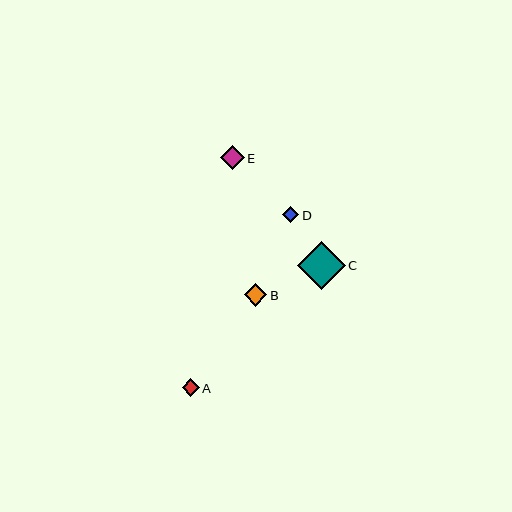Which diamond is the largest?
Diamond C is the largest with a size of approximately 48 pixels.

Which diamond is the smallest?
Diamond D is the smallest with a size of approximately 16 pixels.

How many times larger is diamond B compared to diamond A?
Diamond B is approximately 1.3 times the size of diamond A.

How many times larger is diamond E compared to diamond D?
Diamond E is approximately 1.5 times the size of diamond D.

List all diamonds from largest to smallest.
From largest to smallest: C, E, B, A, D.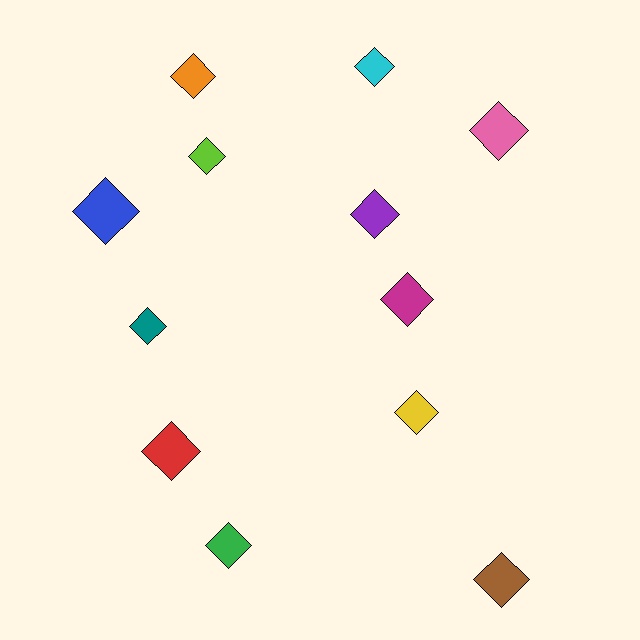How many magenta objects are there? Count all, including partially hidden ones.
There is 1 magenta object.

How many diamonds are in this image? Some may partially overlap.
There are 12 diamonds.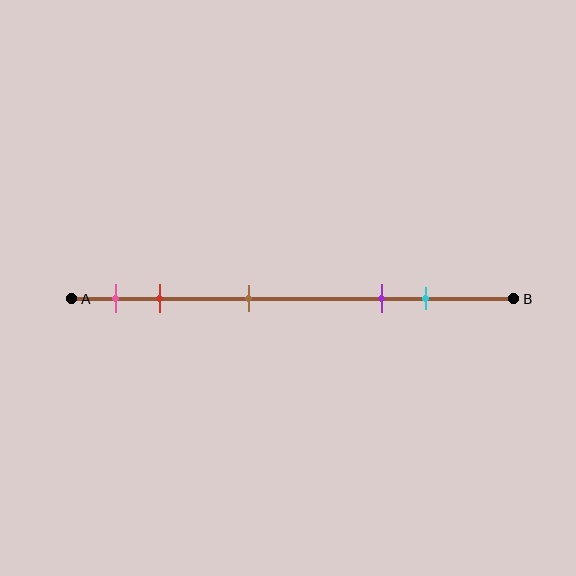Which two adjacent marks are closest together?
The pink and red marks are the closest adjacent pair.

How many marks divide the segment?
There are 5 marks dividing the segment.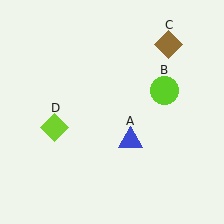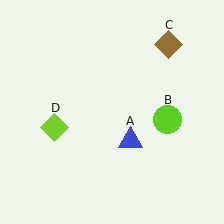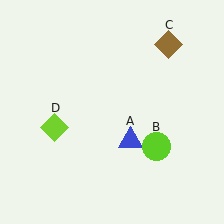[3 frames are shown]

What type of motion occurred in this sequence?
The lime circle (object B) rotated clockwise around the center of the scene.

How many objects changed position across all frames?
1 object changed position: lime circle (object B).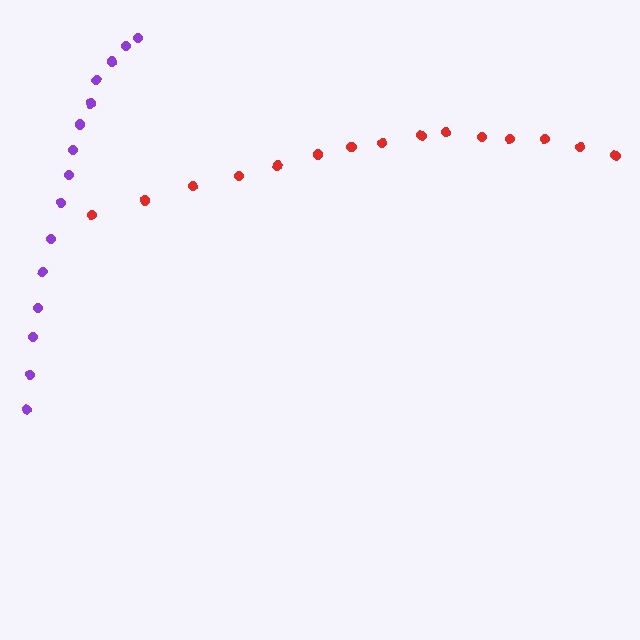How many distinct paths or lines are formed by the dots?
There are 2 distinct paths.